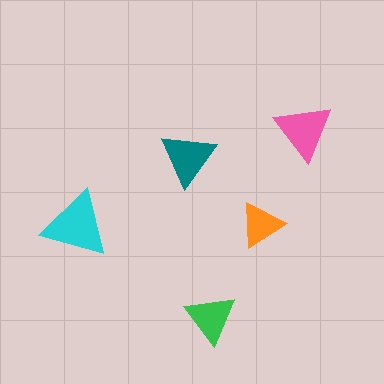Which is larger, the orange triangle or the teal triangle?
The teal one.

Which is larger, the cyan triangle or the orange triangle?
The cyan one.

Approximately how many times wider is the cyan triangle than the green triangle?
About 1.5 times wider.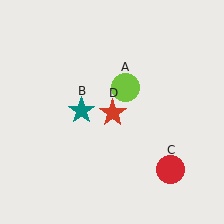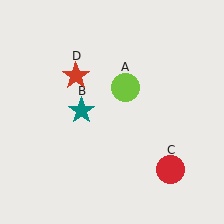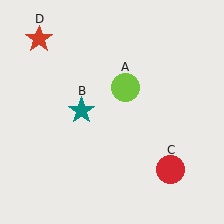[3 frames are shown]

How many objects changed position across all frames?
1 object changed position: red star (object D).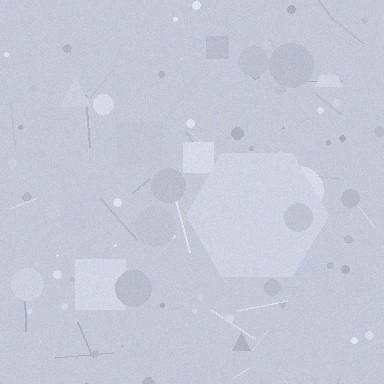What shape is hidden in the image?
A hexagon is hidden in the image.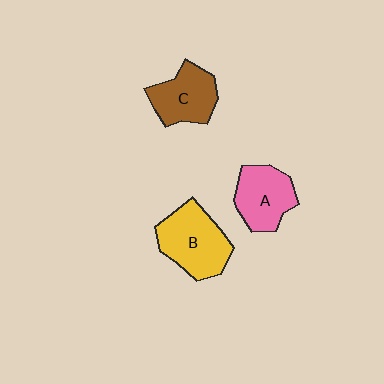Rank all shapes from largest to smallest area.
From largest to smallest: B (yellow), A (pink), C (brown).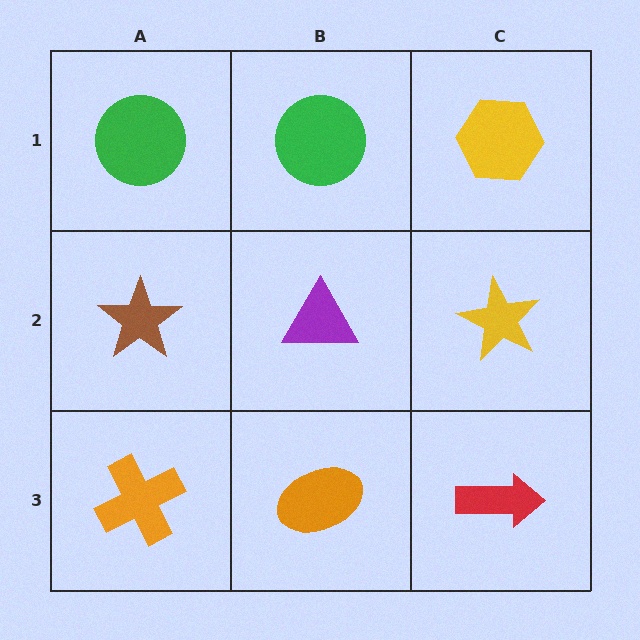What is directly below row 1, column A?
A brown star.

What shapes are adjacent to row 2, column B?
A green circle (row 1, column B), an orange ellipse (row 3, column B), a brown star (row 2, column A), a yellow star (row 2, column C).